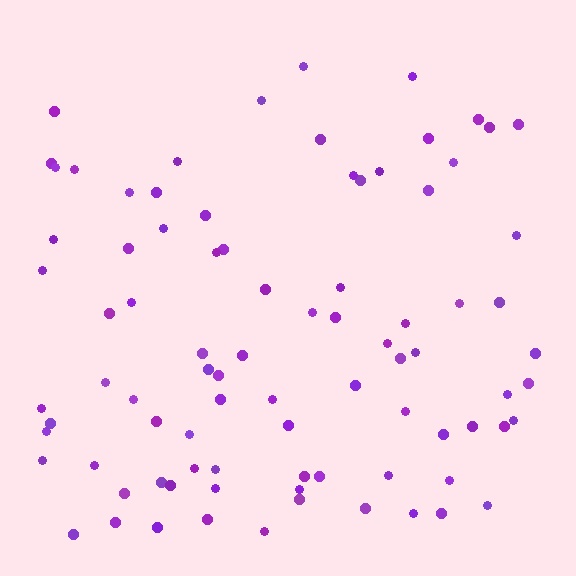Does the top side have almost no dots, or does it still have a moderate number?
Still a moderate number, just noticeably fewer than the bottom.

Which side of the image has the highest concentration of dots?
The bottom.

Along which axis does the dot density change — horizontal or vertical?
Vertical.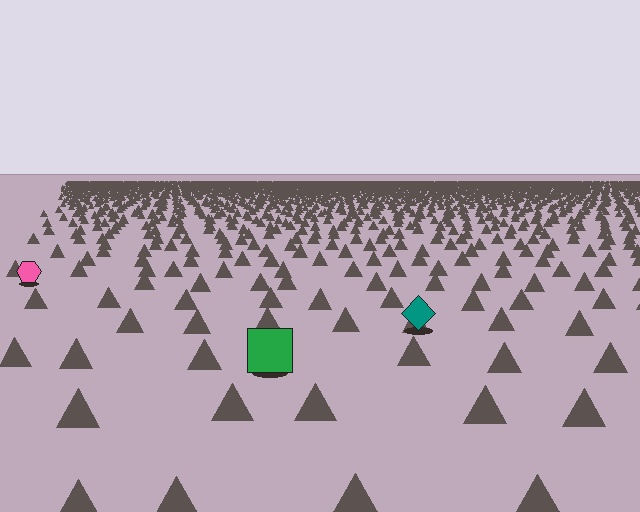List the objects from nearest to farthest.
From nearest to farthest: the green square, the teal diamond, the pink hexagon.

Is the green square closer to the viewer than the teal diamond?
Yes. The green square is closer — you can tell from the texture gradient: the ground texture is coarser near it.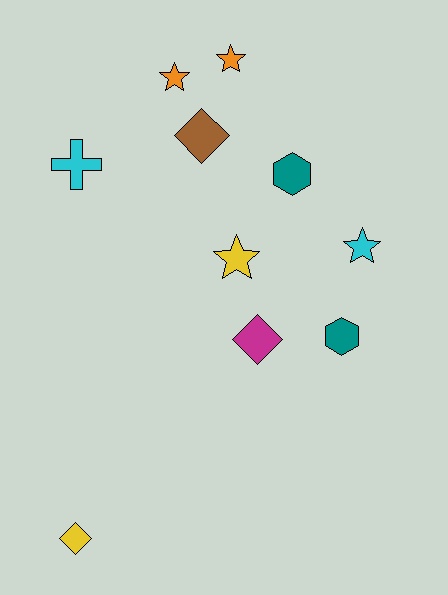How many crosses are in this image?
There is 1 cross.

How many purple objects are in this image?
There are no purple objects.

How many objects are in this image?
There are 10 objects.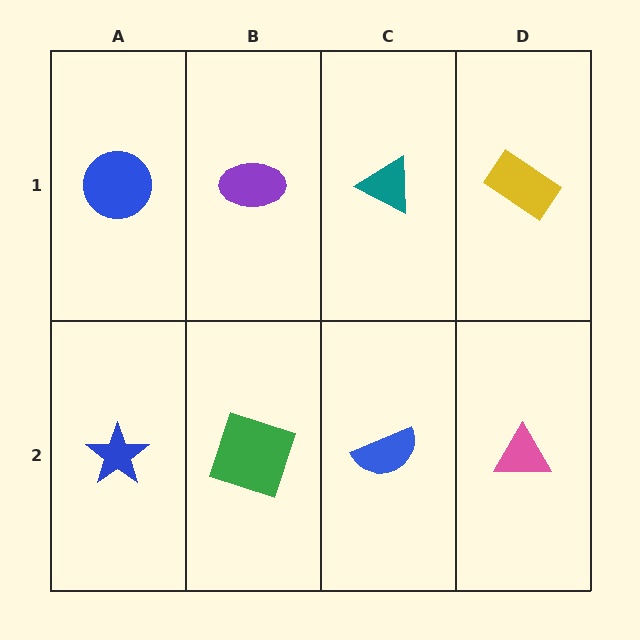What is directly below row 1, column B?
A green square.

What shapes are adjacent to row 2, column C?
A teal triangle (row 1, column C), a green square (row 2, column B), a pink triangle (row 2, column D).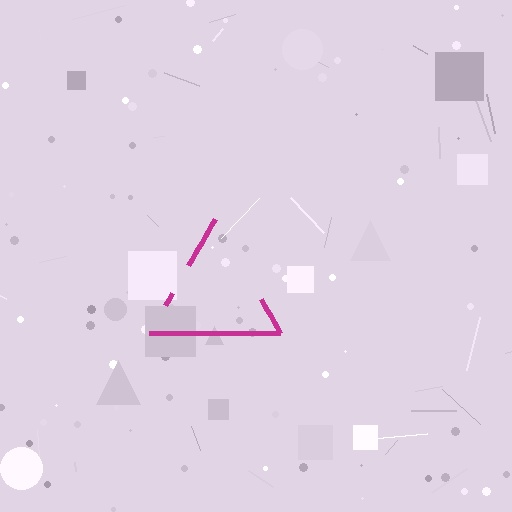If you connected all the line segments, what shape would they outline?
They would outline a triangle.